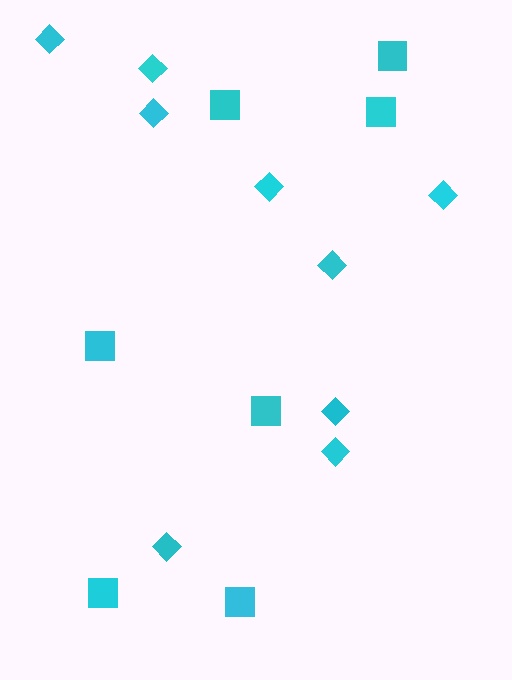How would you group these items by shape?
There are 2 groups: one group of squares (7) and one group of diamonds (9).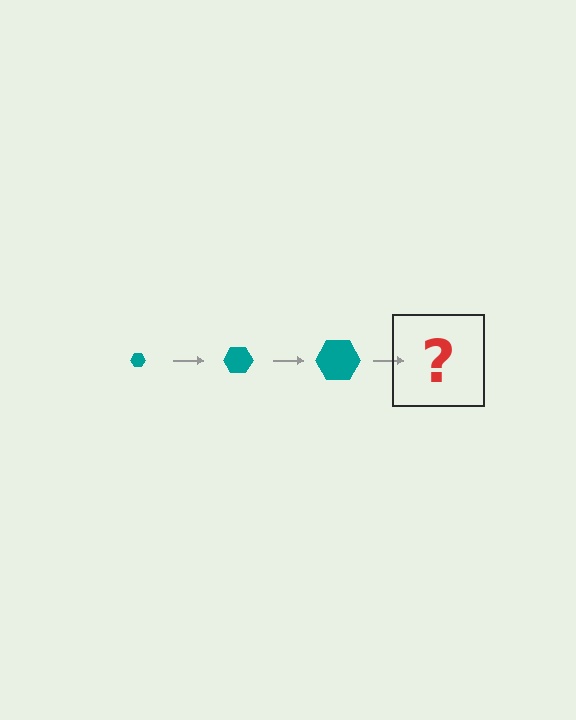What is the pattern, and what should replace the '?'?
The pattern is that the hexagon gets progressively larger each step. The '?' should be a teal hexagon, larger than the previous one.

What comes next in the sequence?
The next element should be a teal hexagon, larger than the previous one.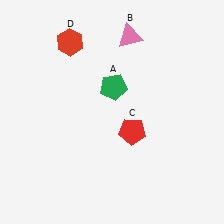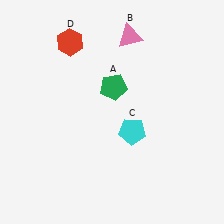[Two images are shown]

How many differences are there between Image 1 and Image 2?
There is 1 difference between the two images.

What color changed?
The pentagon (C) changed from red in Image 1 to cyan in Image 2.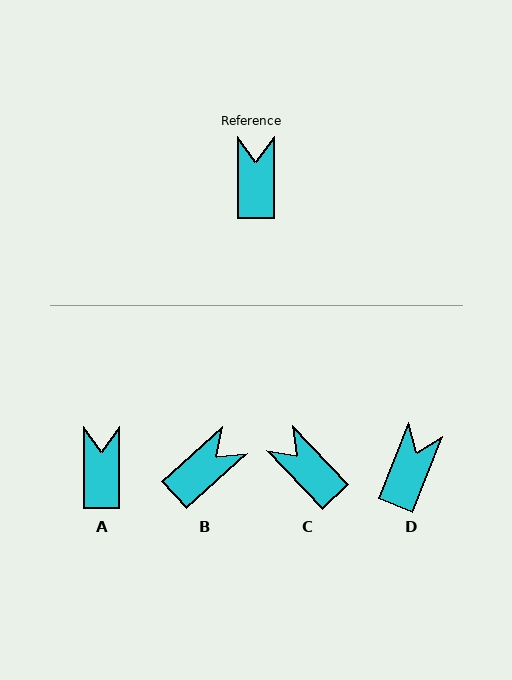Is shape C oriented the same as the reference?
No, it is off by about 43 degrees.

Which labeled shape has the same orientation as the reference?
A.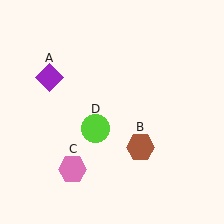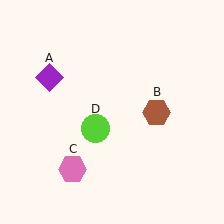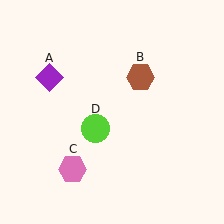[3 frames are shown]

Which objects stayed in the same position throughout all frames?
Purple diamond (object A) and pink hexagon (object C) and lime circle (object D) remained stationary.